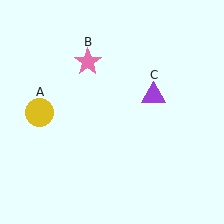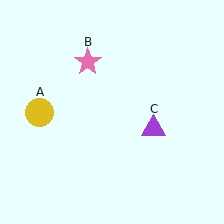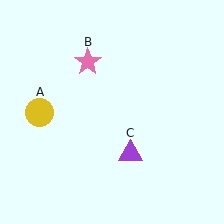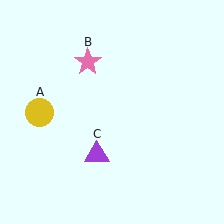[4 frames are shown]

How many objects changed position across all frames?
1 object changed position: purple triangle (object C).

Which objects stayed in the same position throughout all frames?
Yellow circle (object A) and pink star (object B) remained stationary.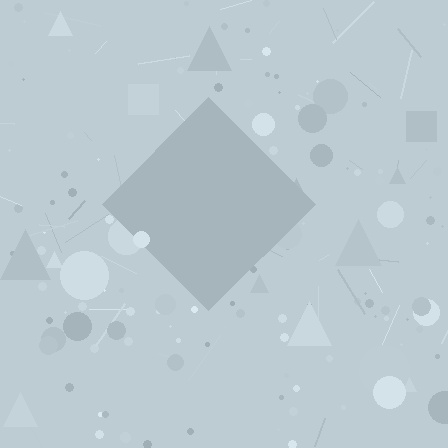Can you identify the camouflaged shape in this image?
The camouflaged shape is a diamond.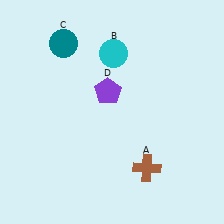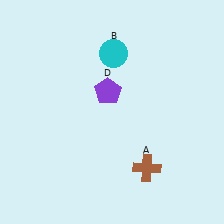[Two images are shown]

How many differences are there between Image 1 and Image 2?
There is 1 difference between the two images.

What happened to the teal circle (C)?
The teal circle (C) was removed in Image 2. It was in the top-left area of Image 1.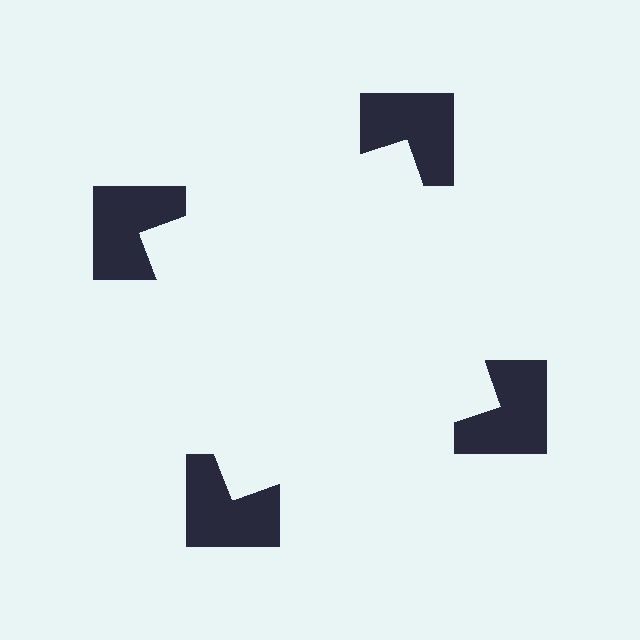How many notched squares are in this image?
There are 4 — one at each vertex of the illusory square.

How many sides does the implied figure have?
4 sides.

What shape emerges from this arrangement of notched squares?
An illusory square — its edges are inferred from the aligned wedge cuts in the notched squares, not physically drawn.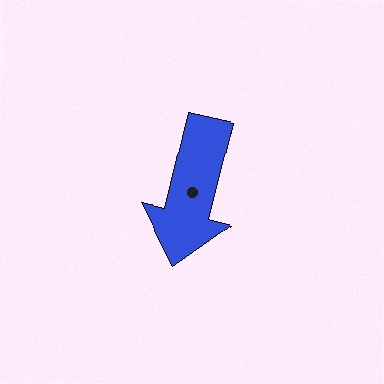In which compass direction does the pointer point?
South.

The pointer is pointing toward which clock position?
Roughly 6 o'clock.